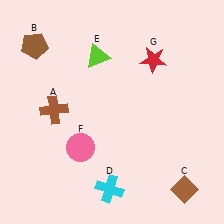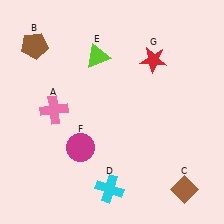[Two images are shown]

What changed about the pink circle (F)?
In Image 1, F is pink. In Image 2, it changed to magenta.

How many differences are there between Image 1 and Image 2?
There are 2 differences between the two images.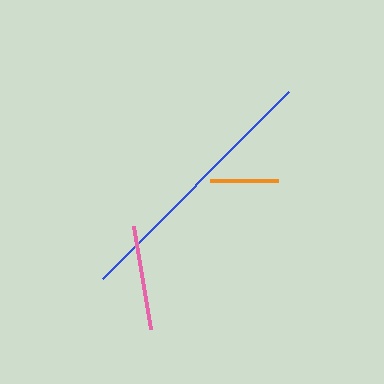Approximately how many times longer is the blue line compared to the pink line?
The blue line is approximately 2.5 times the length of the pink line.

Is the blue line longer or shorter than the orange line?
The blue line is longer than the orange line.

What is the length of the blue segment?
The blue segment is approximately 264 pixels long.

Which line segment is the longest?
The blue line is the longest at approximately 264 pixels.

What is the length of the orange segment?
The orange segment is approximately 68 pixels long.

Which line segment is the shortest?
The orange line is the shortest at approximately 68 pixels.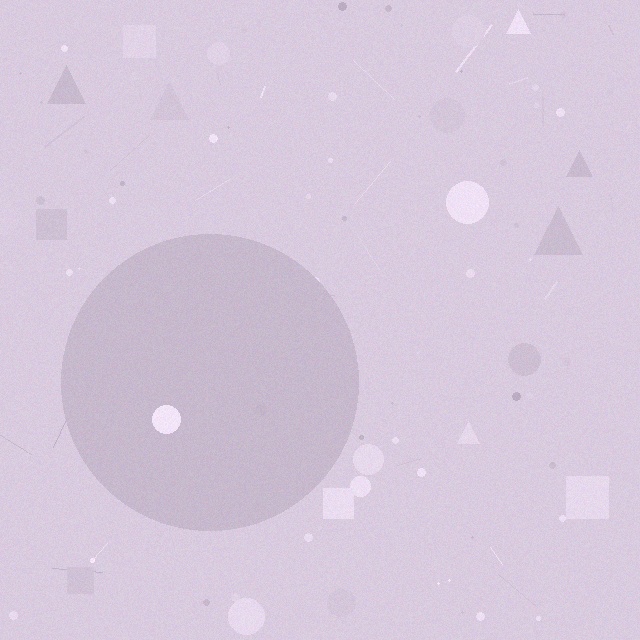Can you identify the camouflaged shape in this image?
The camouflaged shape is a circle.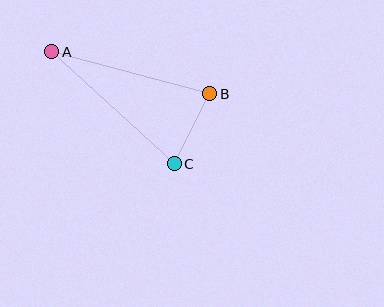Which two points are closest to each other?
Points B and C are closest to each other.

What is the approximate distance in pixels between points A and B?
The distance between A and B is approximately 163 pixels.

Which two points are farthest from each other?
Points A and C are farthest from each other.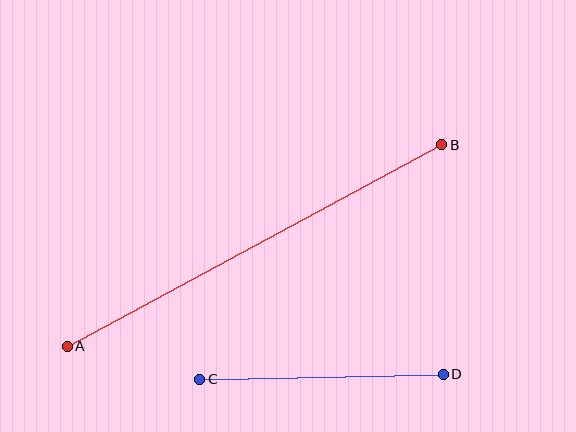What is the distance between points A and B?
The distance is approximately 425 pixels.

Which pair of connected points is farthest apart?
Points A and B are farthest apart.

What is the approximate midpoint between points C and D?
The midpoint is at approximately (322, 377) pixels.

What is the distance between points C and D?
The distance is approximately 243 pixels.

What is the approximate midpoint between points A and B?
The midpoint is at approximately (255, 245) pixels.